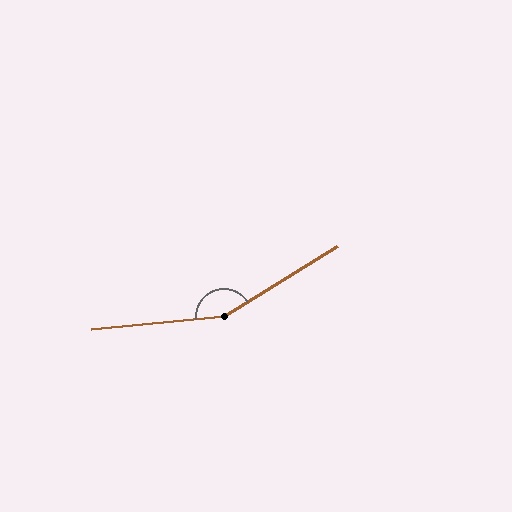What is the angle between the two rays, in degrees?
Approximately 154 degrees.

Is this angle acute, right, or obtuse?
It is obtuse.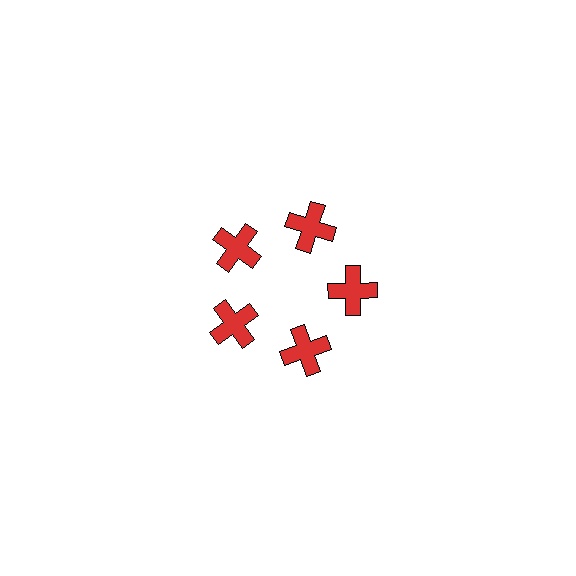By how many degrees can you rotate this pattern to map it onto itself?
The pattern maps onto itself every 72 degrees of rotation.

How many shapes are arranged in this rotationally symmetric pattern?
There are 5 shapes, arranged in 5 groups of 1.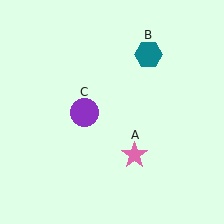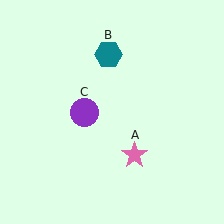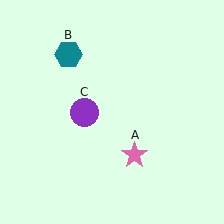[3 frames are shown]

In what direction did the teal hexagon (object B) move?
The teal hexagon (object B) moved left.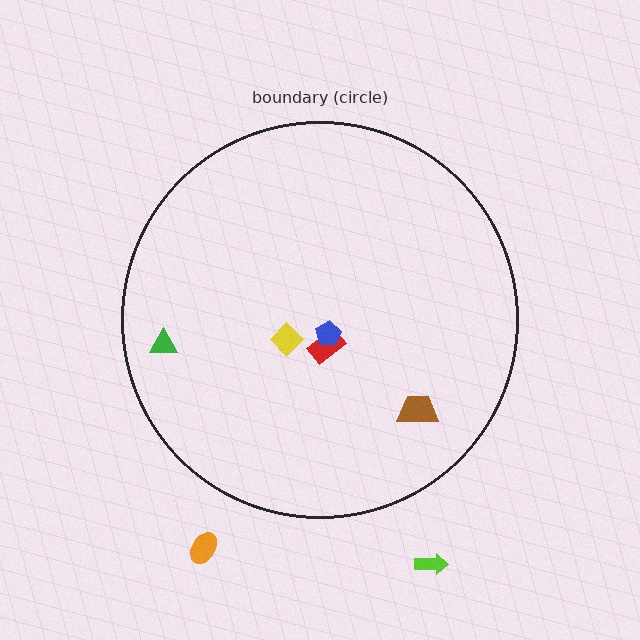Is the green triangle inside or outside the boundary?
Inside.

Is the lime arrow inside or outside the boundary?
Outside.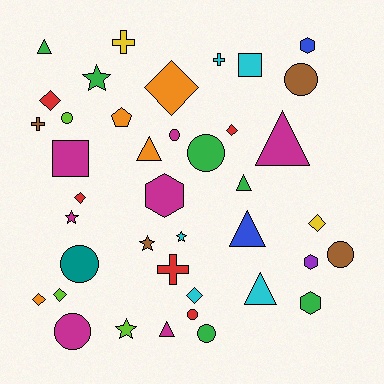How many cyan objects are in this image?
There are 5 cyan objects.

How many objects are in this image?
There are 40 objects.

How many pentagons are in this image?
There is 1 pentagon.